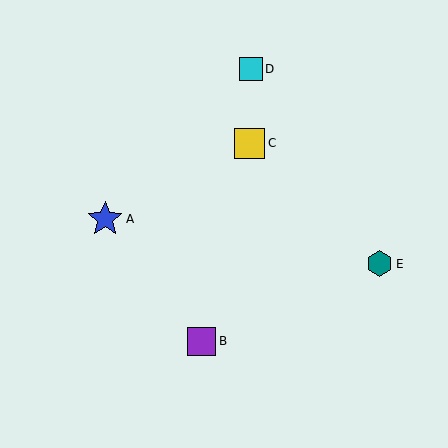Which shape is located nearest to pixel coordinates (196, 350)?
The purple square (labeled B) at (202, 342) is nearest to that location.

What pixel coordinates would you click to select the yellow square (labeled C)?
Click at (250, 143) to select the yellow square C.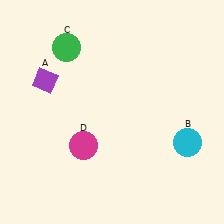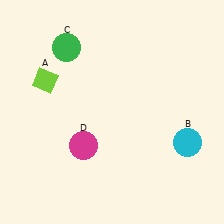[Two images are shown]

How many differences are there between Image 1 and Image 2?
There is 1 difference between the two images.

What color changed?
The diamond (A) changed from purple in Image 1 to lime in Image 2.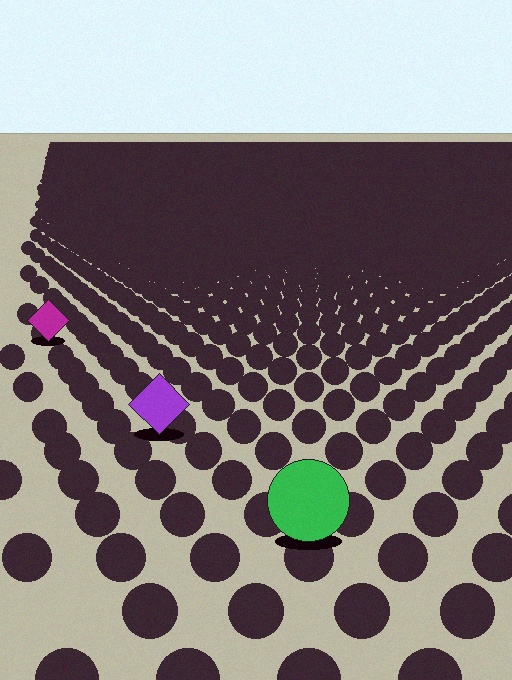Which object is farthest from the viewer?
The magenta diamond is farthest from the viewer. It appears smaller and the ground texture around it is denser.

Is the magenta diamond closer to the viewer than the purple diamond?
No. The purple diamond is closer — you can tell from the texture gradient: the ground texture is coarser near it.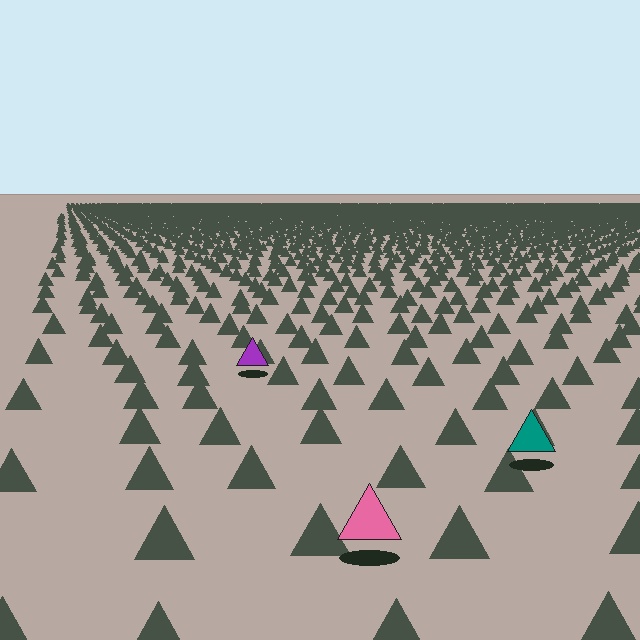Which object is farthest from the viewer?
The purple triangle is farthest from the viewer. It appears smaller and the ground texture around it is denser.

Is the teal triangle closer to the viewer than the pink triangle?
No. The pink triangle is closer — you can tell from the texture gradient: the ground texture is coarser near it.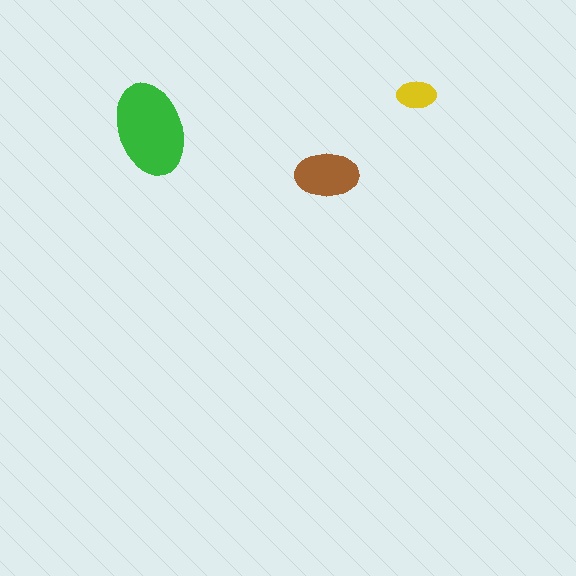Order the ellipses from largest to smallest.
the green one, the brown one, the yellow one.